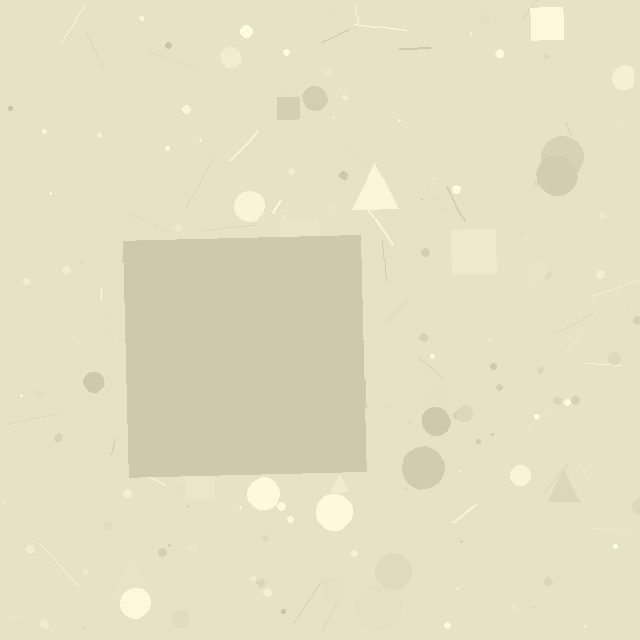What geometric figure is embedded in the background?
A square is embedded in the background.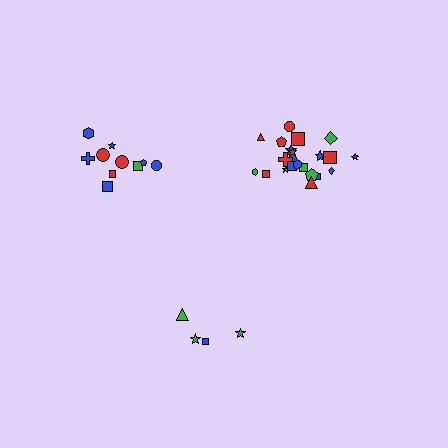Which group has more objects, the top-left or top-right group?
The top-right group.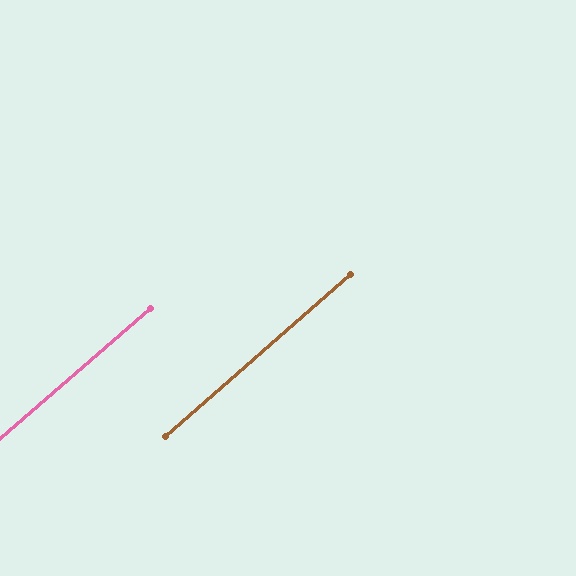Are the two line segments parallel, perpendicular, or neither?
Parallel — their directions differ by only 0.5°.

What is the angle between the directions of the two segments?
Approximately 1 degree.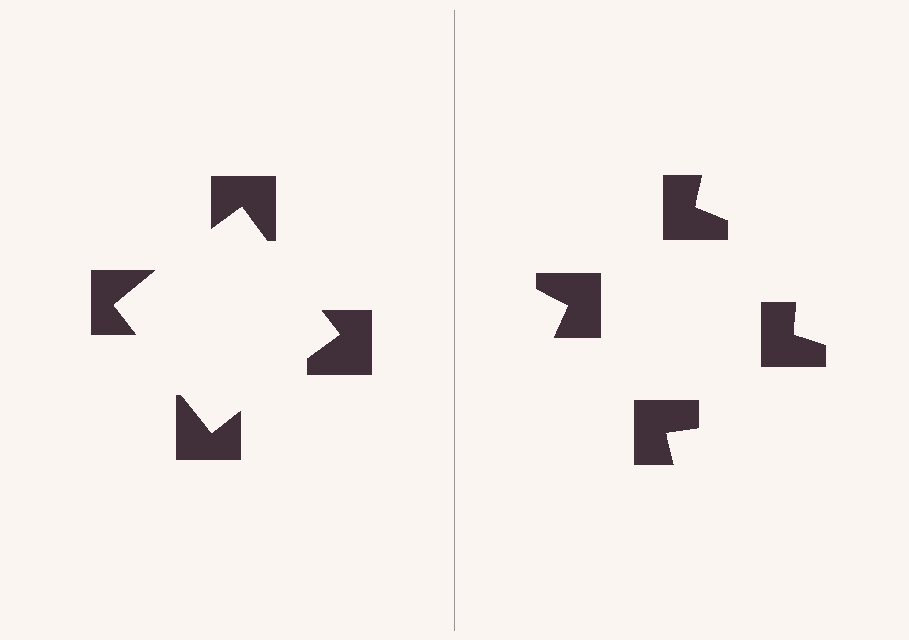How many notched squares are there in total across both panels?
8 — 4 on each side.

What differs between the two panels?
The notched squares are positioned identically on both sides; only the wedge orientations differ. On the left they align to a square; on the right they are misaligned.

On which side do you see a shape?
An illusory square appears on the left side. On the right side the wedge cuts are rotated, so no coherent shape forms.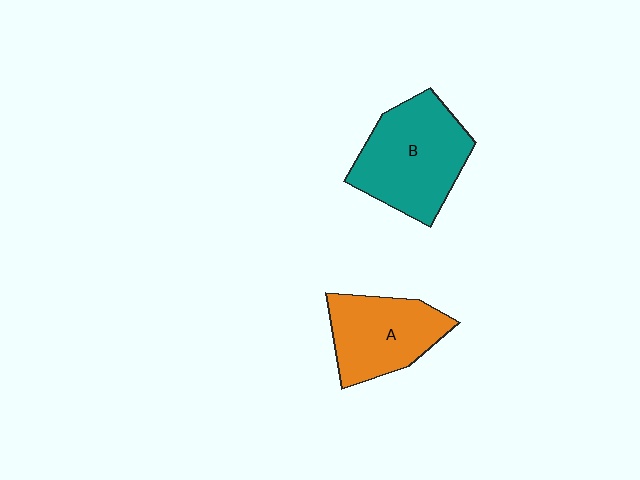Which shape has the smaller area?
Shape A (orange).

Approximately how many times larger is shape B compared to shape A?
Approximately 1.3 times.